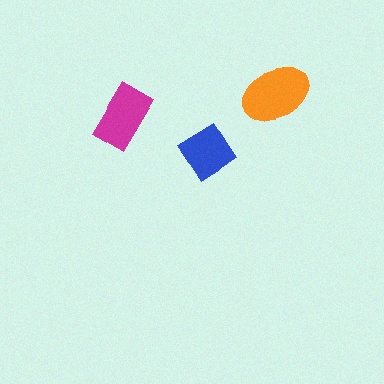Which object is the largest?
The orange ellipse.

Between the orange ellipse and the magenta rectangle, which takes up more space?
The orange ellipse.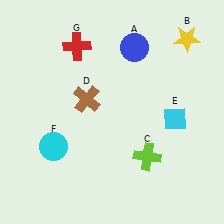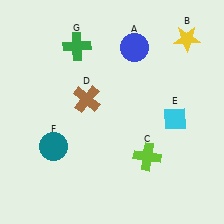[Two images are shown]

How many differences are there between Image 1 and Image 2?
There are 2 differences between the two images.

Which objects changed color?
F changed from cyan to teal. G changed from red to green.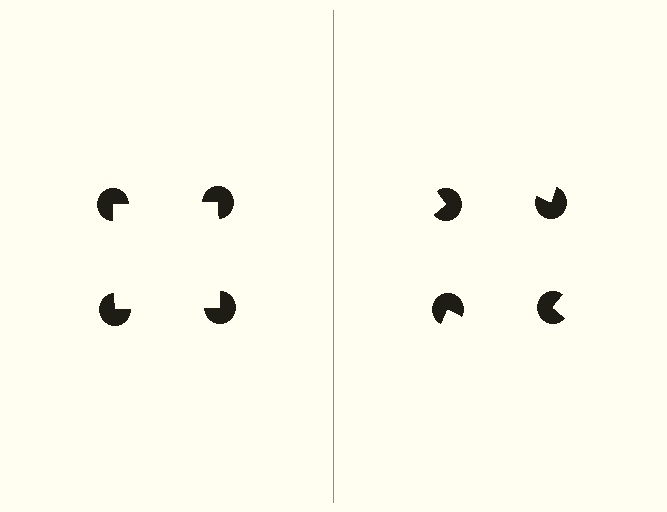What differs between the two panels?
The pac-man discs are positioned identically on both sides; only the wedge orientations differ. On the left they align to a square; on the right they are misaligned.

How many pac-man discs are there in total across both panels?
8 — 4 on each side.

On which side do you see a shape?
An illusory square appears on the left side. On the right side the wedge cuts are rotated, so no coherent shape forms.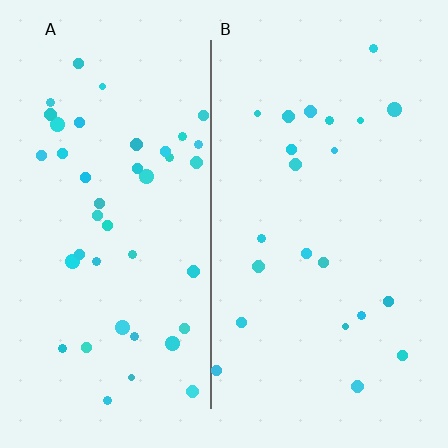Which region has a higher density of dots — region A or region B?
A (the left).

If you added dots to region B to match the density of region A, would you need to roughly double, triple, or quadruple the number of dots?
Approximately double.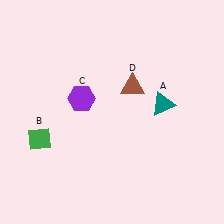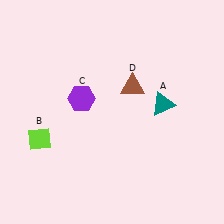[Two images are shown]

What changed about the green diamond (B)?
In Image 1, B is green. In Image 2, it changed to lime.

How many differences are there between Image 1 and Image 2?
There is 1 difference between the two images.